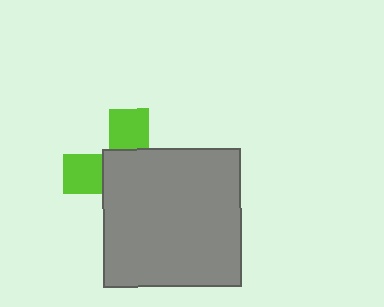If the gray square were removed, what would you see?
You would see the complete lime cross.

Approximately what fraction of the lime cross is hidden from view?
Roughly 65% of the lime cross is hidden behind the gray square.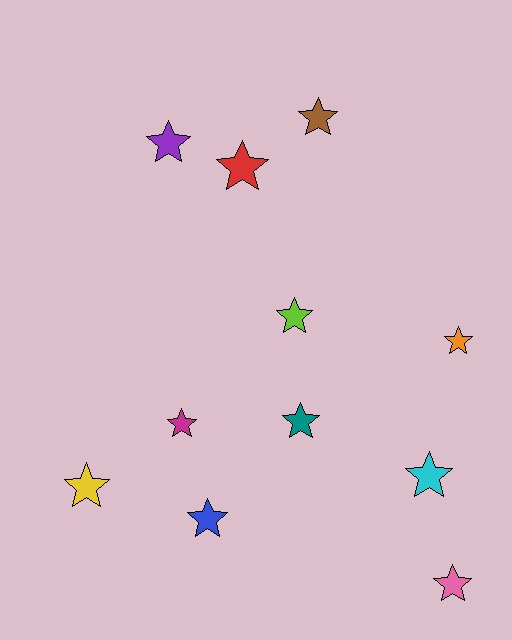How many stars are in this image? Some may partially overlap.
There are 11 stars.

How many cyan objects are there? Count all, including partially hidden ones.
There is 1 cyan object.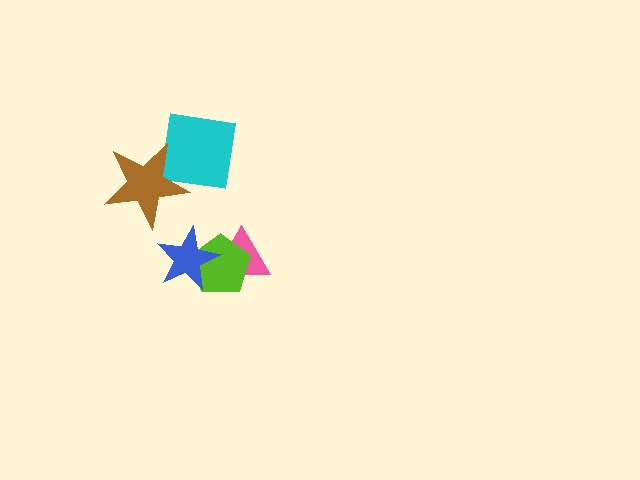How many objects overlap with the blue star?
2 objects overlap with the blue star.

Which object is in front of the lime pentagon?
The blue star is in front of the lime pentagon.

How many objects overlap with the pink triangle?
2 objects overlap with the pink triangle.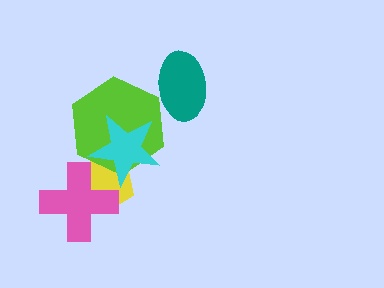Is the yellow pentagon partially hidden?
Yes, it is partially covered by another shape.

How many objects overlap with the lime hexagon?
3 objects overlap with the lime hexagon.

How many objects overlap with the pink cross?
1 object overlaps with the pink cross.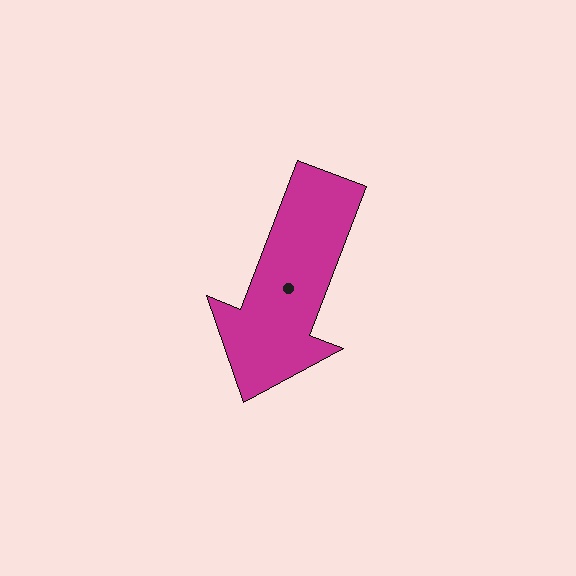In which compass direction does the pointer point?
South.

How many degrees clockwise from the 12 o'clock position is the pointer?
Approximately 201 degrees.